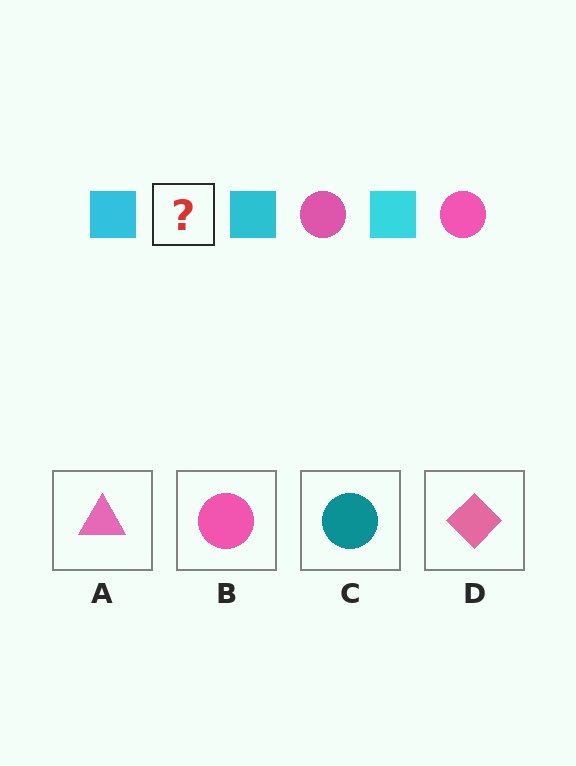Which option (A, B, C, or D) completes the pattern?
B.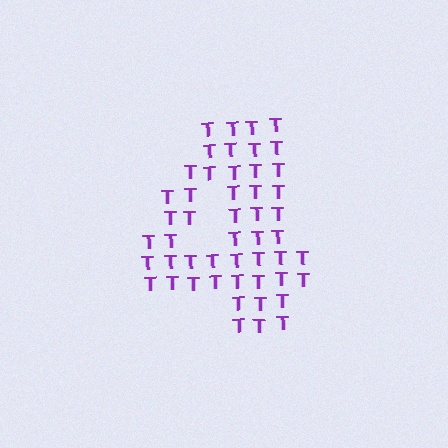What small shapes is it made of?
It is made of small letter T's.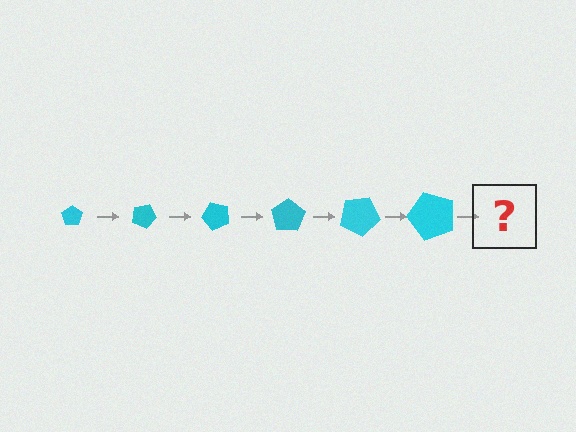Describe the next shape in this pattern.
It should be a pentagon, larger than the previous one and rotated 150 degrees from the start.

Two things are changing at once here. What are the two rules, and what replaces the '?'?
The two rules are that the pentagon grows larger each step and it rotates 25 degrees each step. The '?' should be a pentagon, larger than the previous one and rotated 150 degrees from the start.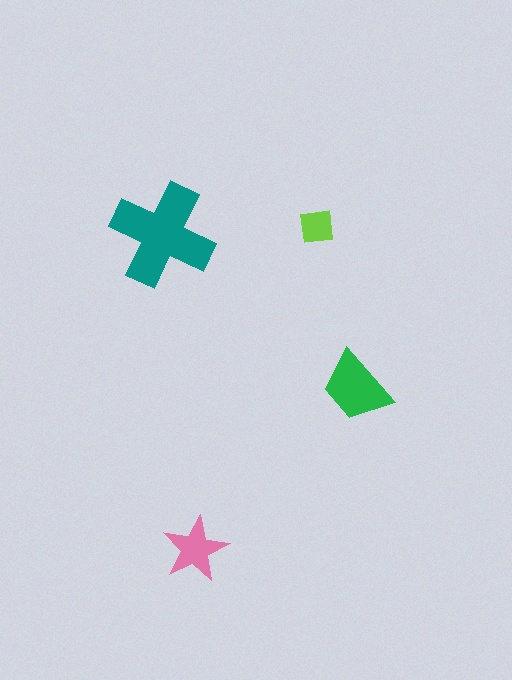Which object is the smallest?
The lime square.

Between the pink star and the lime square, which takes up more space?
The pink star.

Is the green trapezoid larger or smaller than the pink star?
Larger.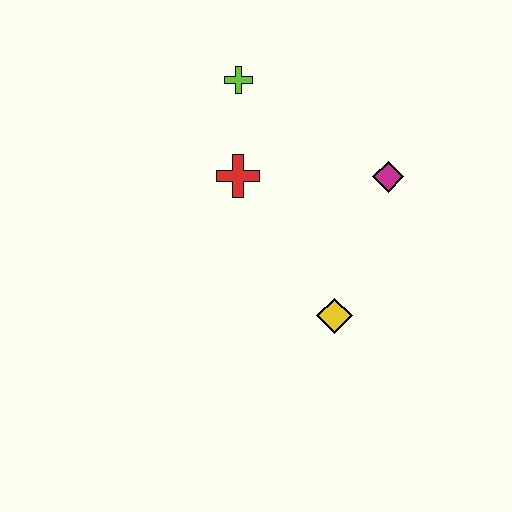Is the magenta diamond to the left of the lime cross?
No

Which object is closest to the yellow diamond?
The magenta diamond is closest to the yellow diamond.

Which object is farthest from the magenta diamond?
The lime cross is farthest from the magenta diamond.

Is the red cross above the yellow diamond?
Yes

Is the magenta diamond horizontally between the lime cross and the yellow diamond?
No